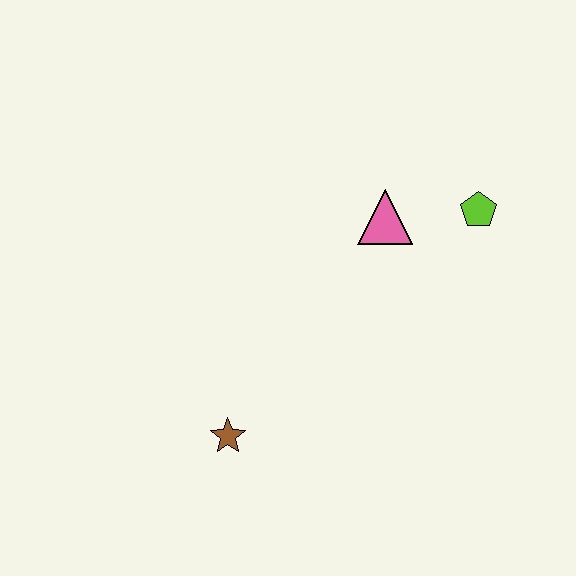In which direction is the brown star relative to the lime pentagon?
The brown star is to the left of the lime pentagon.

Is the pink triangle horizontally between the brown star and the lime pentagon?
Yes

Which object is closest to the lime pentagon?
The pink triangle is closest to the lime pentagon.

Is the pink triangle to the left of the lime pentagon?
Yes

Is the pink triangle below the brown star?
No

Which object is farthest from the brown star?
The lime pentagon is farthest from the brown star.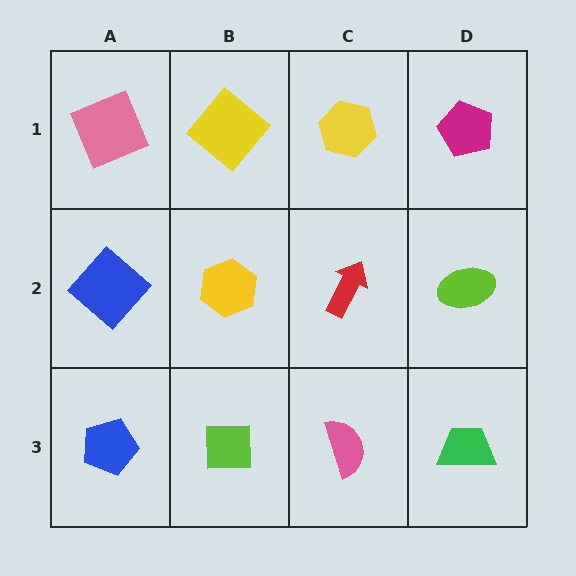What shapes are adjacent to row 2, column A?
A pink square (row 1, column A), a blue pentagon (row 3, column A), a yellow hexagon (row 2, column B).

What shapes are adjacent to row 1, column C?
A red arrow (row 2, column C), a yellow diamond (row 1, column B), a magenta pentagon (row 1, column D).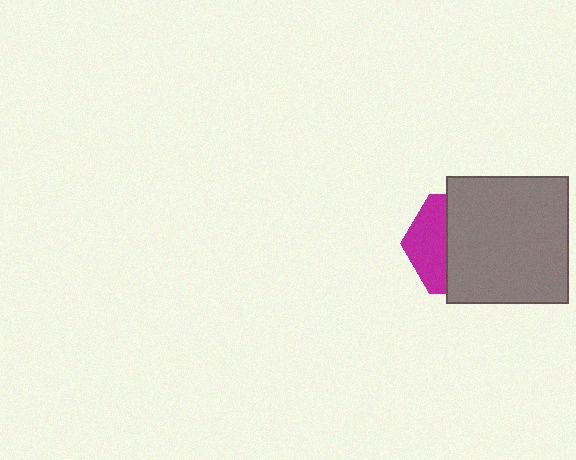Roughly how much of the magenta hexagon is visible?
A small part of it is visible (roughly 36%).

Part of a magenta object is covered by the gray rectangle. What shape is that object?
It is a hexagon.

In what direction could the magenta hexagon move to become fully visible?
The magenta hexagon could move left. That would shift it out from behind the gray rectangle entirely.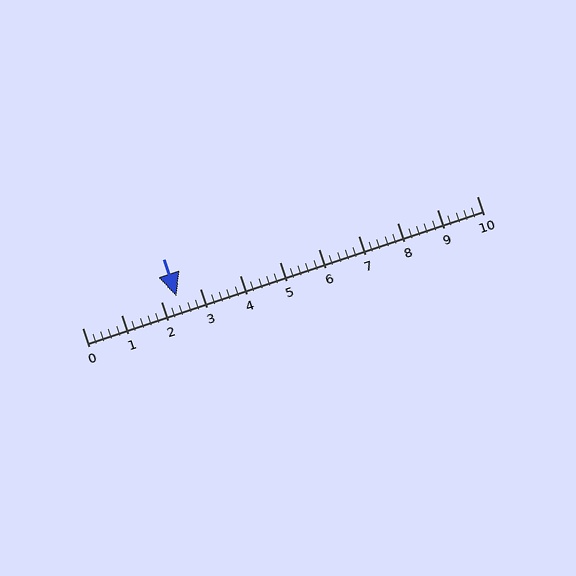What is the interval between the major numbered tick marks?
The major tick marks are spaced 1 units apart.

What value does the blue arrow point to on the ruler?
The blue arrow points to approximately 2.4.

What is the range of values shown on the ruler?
The ruler shows values from 0 to 10.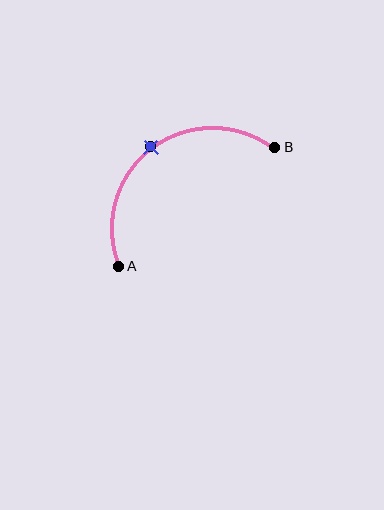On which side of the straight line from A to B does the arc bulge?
The arc bulges above and to the left of the straight line connecting A and B.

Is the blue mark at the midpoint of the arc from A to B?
Yes. The blue mark lies on the arc at equal arc-length from both A and B — it is the arc midpoint.